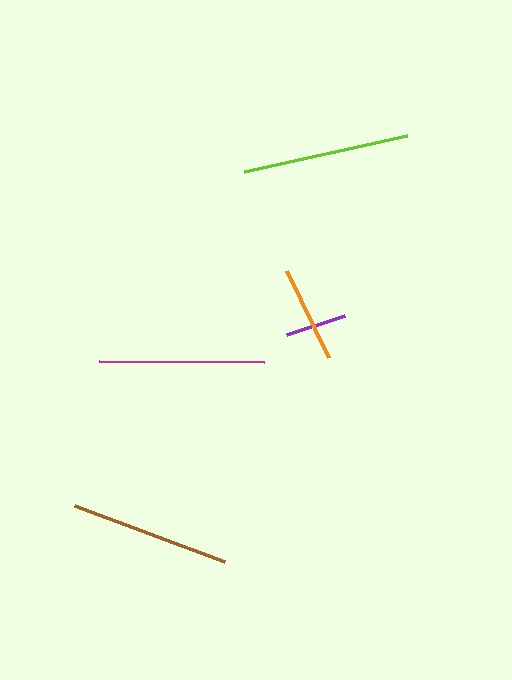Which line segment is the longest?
The lime line is the longest at approximately 167 pixels.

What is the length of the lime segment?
The lime segment is approximately 167 pixels long.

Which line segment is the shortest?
The purple line is the shortest at approximately 61 pixels.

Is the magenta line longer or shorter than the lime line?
The lime line is longer than the magenta line.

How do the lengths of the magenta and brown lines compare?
The magenta and brown lines are approximately the same length.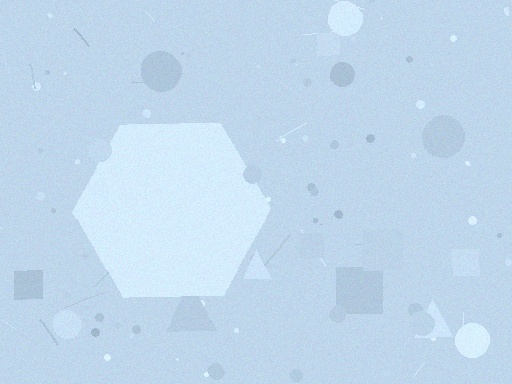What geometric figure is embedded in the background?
A hexagon is embedded in the background.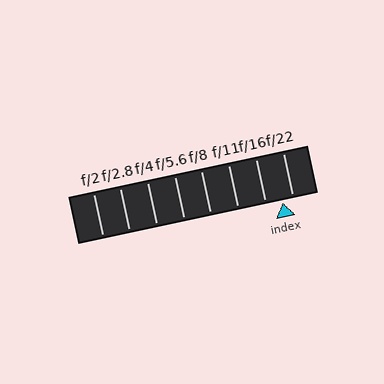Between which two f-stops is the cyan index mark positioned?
The index mark is between f/16 and f/22.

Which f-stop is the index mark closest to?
The index mark is closest to f/22.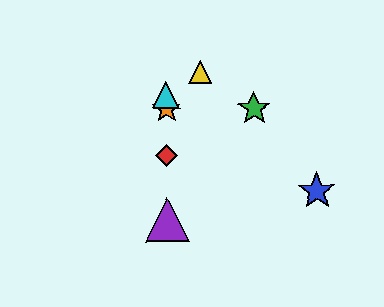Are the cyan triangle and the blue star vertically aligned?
No, the cyan triangle is at x≈166 and the blue star is at x≈317.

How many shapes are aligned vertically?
4 shapes (the red diamond, the purple triangle, the orange star, the cyan triangle) are aligned vertically.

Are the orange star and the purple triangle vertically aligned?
Yes, both are at x≈166.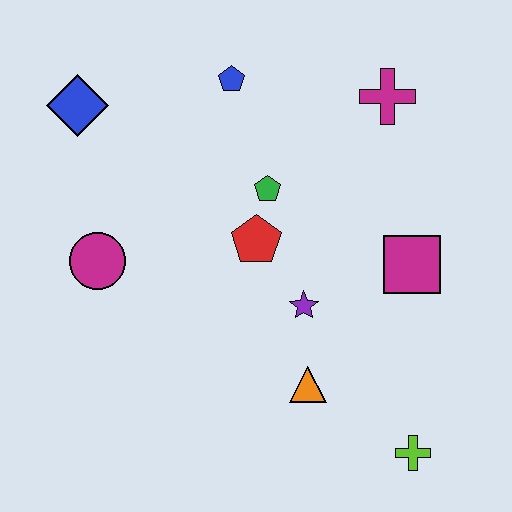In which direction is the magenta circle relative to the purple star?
The magenta circle is to the left of the purple star.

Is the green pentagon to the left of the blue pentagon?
No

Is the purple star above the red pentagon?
No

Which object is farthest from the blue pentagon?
The lime cross is farthest from the blue pentagon.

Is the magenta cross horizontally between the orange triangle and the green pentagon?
No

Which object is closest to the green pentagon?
The red pentagon is closest to the green pentagon.